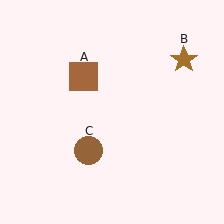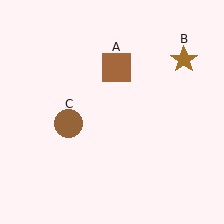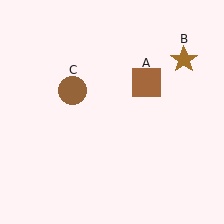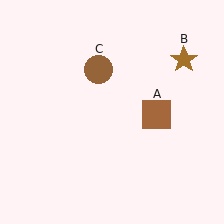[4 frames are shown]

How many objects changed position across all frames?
2 objects changed position: brown square (object A), brown circle (object C).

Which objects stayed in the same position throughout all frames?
Brown star (object B) remained stationary.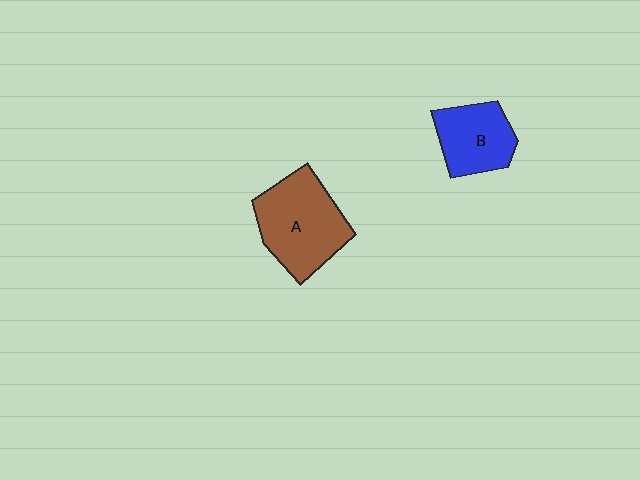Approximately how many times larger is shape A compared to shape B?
Approximately 1.5 times.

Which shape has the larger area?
Shape A (brown).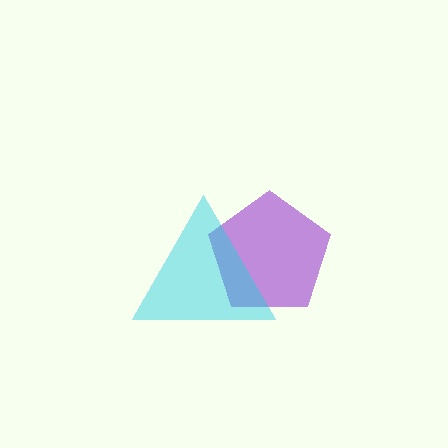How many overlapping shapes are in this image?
There are 2 overlapping shapes in the image.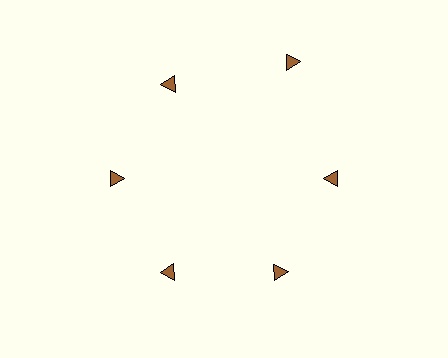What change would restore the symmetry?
The symmetry would be restored by moving it inward, back onto the ring so that all 6 triangles sit at equal angles and equal distance from the center.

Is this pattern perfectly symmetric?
No. The 6 brown triangles are arranged in a ring, but one element near the 1 o'clock position is pushed outward from the center, breaking the 6-fold rotational symmetry.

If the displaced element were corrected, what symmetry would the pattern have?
It would have 6-fold rotational symmetry — the pattern would map onto itself every 60 degrees.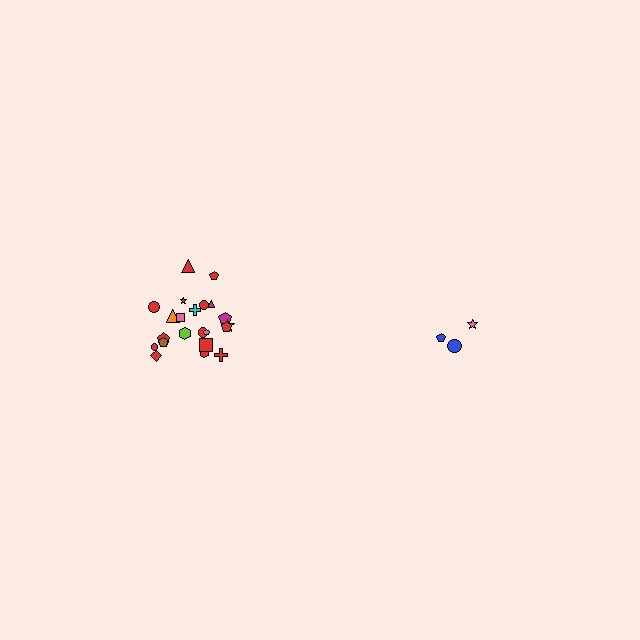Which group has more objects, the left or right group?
The left group.